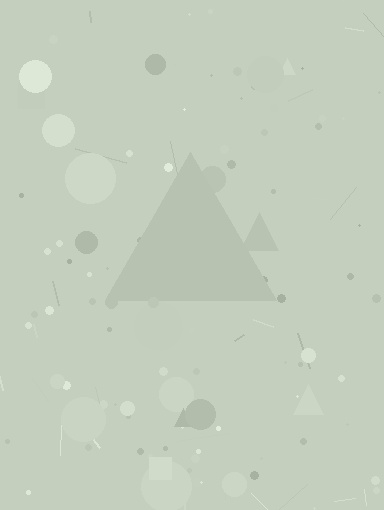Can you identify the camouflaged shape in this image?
The camouflaged shape is a triangle.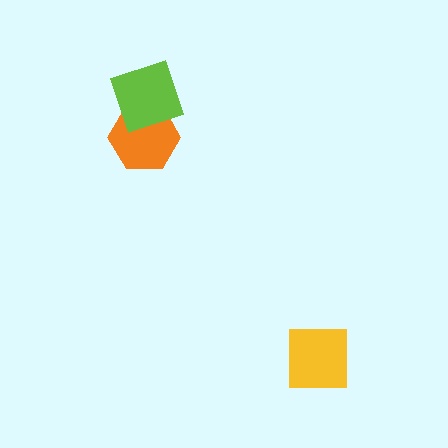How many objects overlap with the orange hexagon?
1 object overlaps with the orange hexagon.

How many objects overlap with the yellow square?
0 objects overlap with the yellow square.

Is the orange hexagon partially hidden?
Yes, it is partially covered by another shape.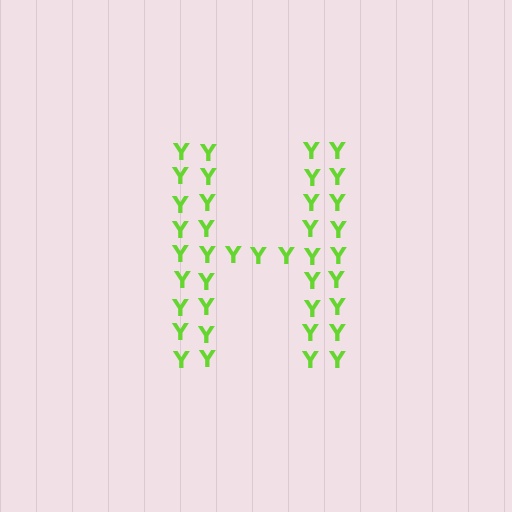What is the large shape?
The large shape is the letter H.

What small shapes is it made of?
It is made of small letter Y's.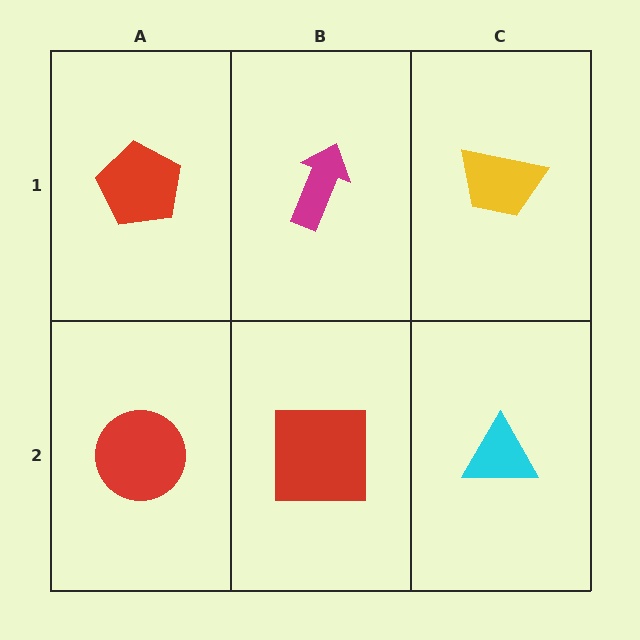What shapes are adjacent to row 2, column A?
A red pentagon (row 1, column A), a red square (row 2, column B).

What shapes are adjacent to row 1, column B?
A red square (row 2, column B), a red pentagon (row 1, column A), a yellow trapezoid (row 1, column C).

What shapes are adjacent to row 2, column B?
A magenta arrow (row 1, column B), a red circle (row 2, column A), a cyan triangle (row 2, column C).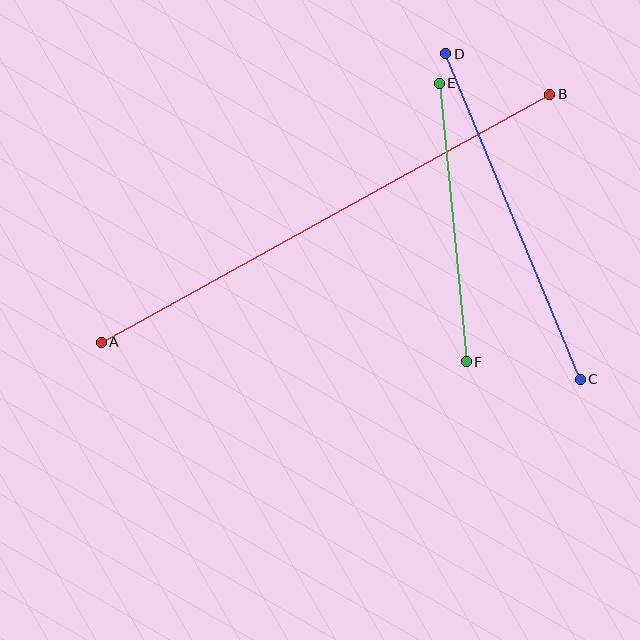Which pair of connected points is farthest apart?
Points A and B are farthest apart.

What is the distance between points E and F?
The distance is approximately 280 pixels.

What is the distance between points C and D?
The distance is approximately 352 pixels.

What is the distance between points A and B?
The distance is approximately 513 pixels.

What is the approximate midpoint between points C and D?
The midpoint is at approximately (513, 216) pixels.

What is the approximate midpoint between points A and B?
The midpoint is at approximately (326, 218) pixels.